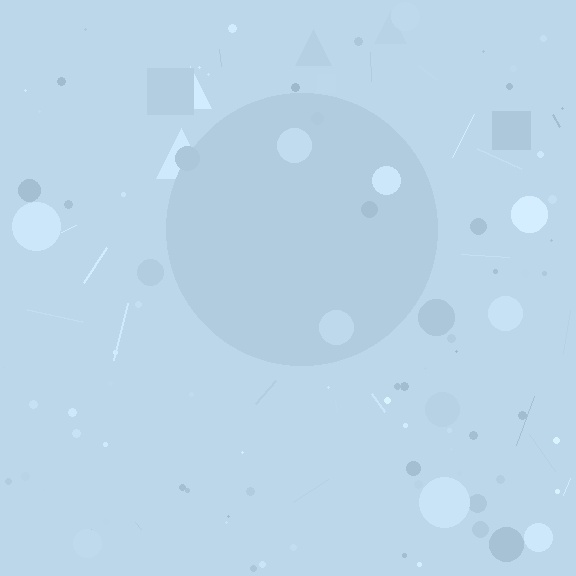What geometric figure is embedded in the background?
A circle is embedded in the background.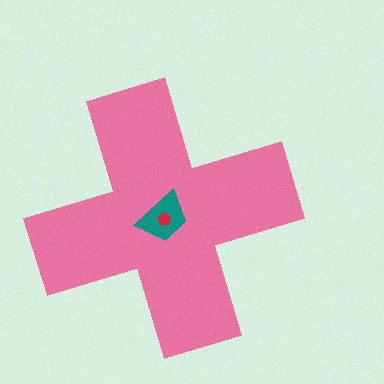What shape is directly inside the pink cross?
The teal trapezoid.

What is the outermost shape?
The pink cross.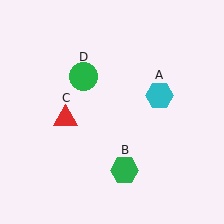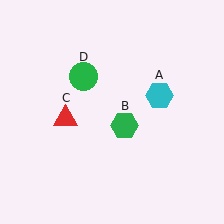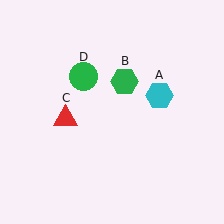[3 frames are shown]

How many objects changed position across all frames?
1 object changed position: green hexagon (object B).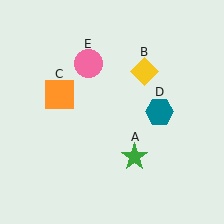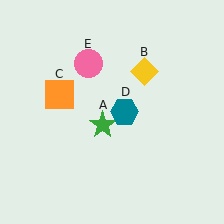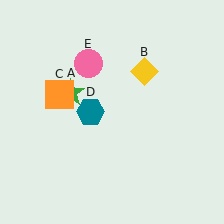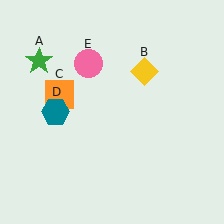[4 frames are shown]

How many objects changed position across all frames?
2 objects changed position: green star (object A), teal hexagon (object D).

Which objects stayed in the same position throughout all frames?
Yellow diamond (object B) and orange square (object C) and pink circle (object E) remained stationary.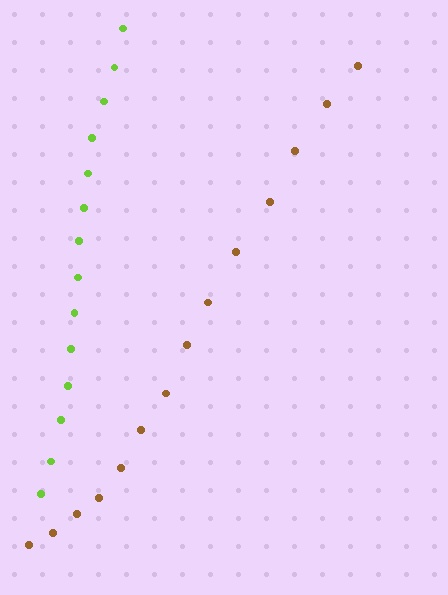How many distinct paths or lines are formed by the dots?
There are 2 distinct paths.